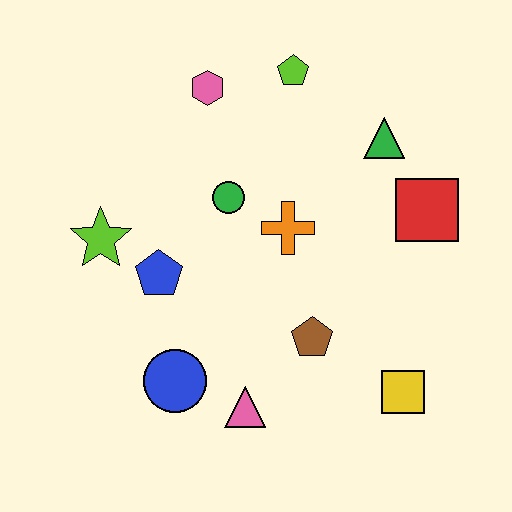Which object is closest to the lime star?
The blue pentagon is closest to the lime star.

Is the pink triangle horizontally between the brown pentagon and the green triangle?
No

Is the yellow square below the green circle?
Yes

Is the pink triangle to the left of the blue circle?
No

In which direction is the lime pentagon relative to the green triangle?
The lime pentagon is to the left of the green triangle.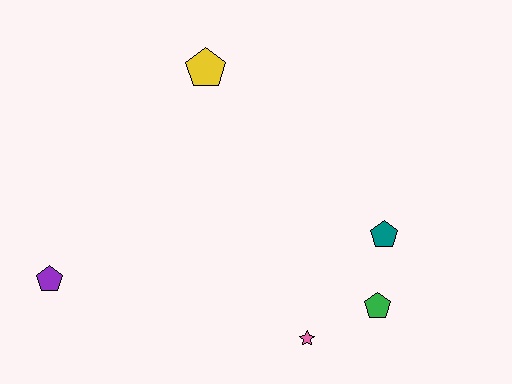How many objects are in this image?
There are 5 objects.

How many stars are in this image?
There is 1 star.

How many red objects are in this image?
There are no red objects.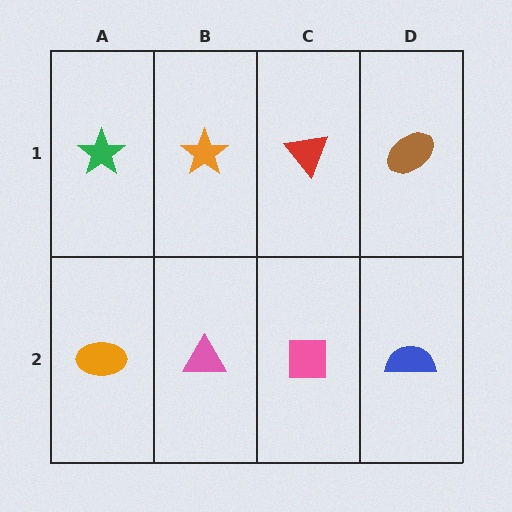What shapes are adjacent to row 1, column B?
A pink triangle (row 2, column B), a green star (row 1, column A), a red triangle (row 1, column C).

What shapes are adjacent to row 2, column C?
A red triangle (row 1, column C), a pink triangle (row 2, column B), a blue semicircle (row 2, column D).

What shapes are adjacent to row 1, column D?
A blue semicircle (row 2, column D), a red triangle (row 1, column C).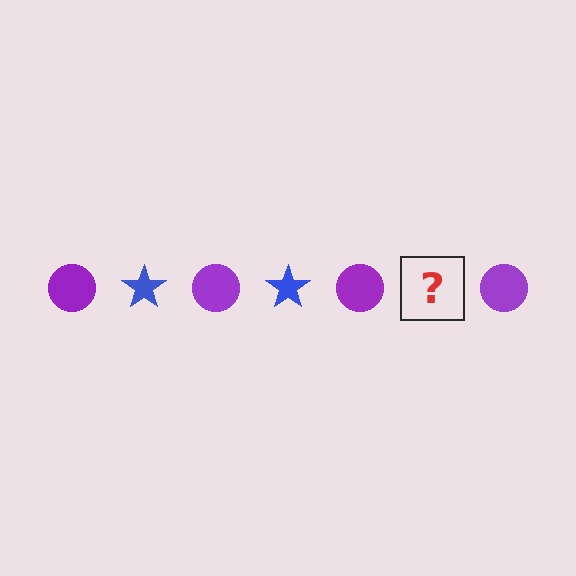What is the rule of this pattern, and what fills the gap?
The rule is that the pattern alternates between purple circle and blue star. The gap should be filled with a blue star.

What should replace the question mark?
The question mark should be replaced with a blue star.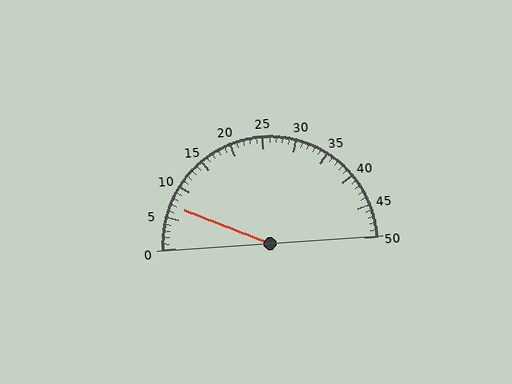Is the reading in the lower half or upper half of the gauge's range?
The reading is in the lower half of the range (0 to 50).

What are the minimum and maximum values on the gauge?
The gauge ranges from 0 to 50.